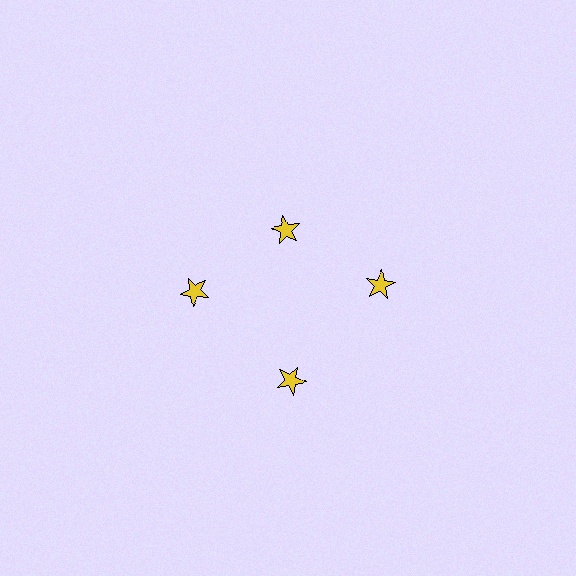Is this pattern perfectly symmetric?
No. The 4 yellow stars are arranged in a ring, but one element near the 12 o'clock position is pulled inward toward the center, breaking the 4-fold rotational symmetry.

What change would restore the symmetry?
The symmetry would be restored by moving it outward, back onto the ring so that all 4 stars sit at equal angles and equal distance from the center.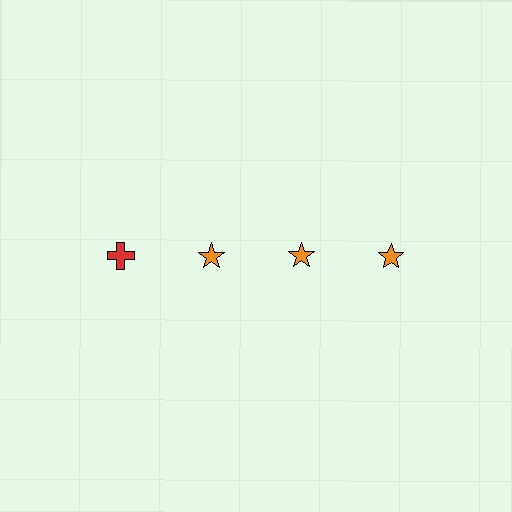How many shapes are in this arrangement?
There are 4 shapes arranged in a grid pattern.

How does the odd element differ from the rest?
It differs in both color (red instead of orange) and shape (cross instead of star).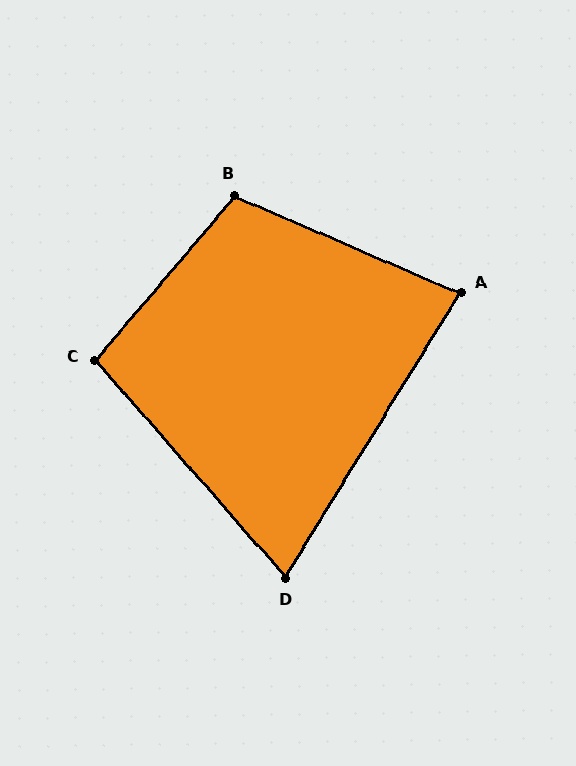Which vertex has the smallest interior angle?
D, at approximately 73 degrees.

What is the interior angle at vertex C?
Approximately 98 degrees (obtuse).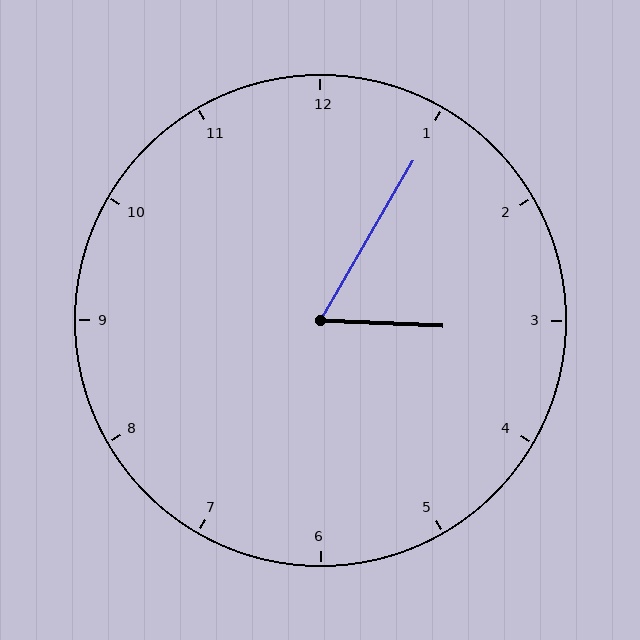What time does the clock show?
3:05.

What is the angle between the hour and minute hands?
Approximately 62 degrees.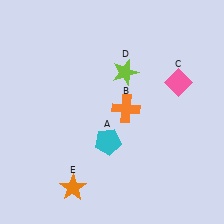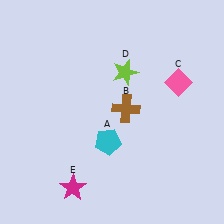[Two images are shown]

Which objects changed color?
B changed from orange to brown. E changed from orange to magenta.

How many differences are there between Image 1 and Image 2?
There are 2 differences between the two images.